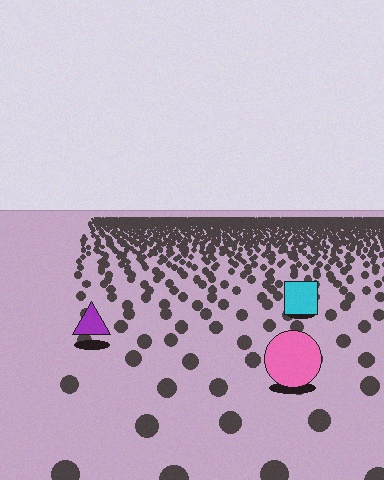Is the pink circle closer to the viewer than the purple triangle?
Yes. The pink circle is closer — you can tell from the texture gradient: the ground texture is coarser near it.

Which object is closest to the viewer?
The pink circle is closest. The texture marks near it are larger and more spread out.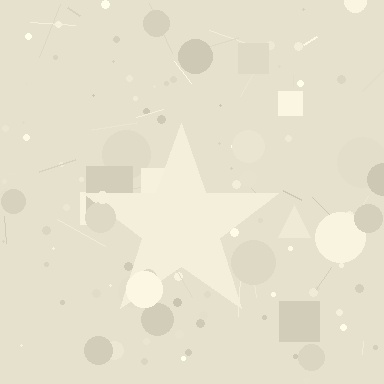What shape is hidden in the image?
A star is hidden in the image.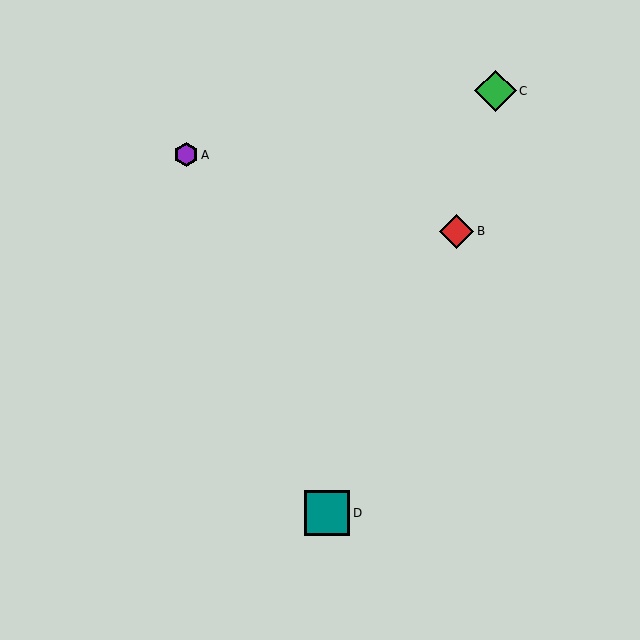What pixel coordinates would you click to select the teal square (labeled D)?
Click at (327, 513) to select the teal square D.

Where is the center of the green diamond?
The center of the green diamond is at (495, 91).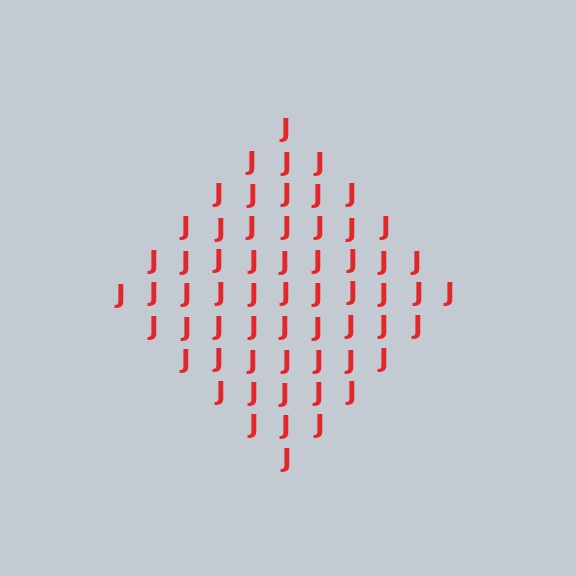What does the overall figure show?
The overall figure shows a diamond.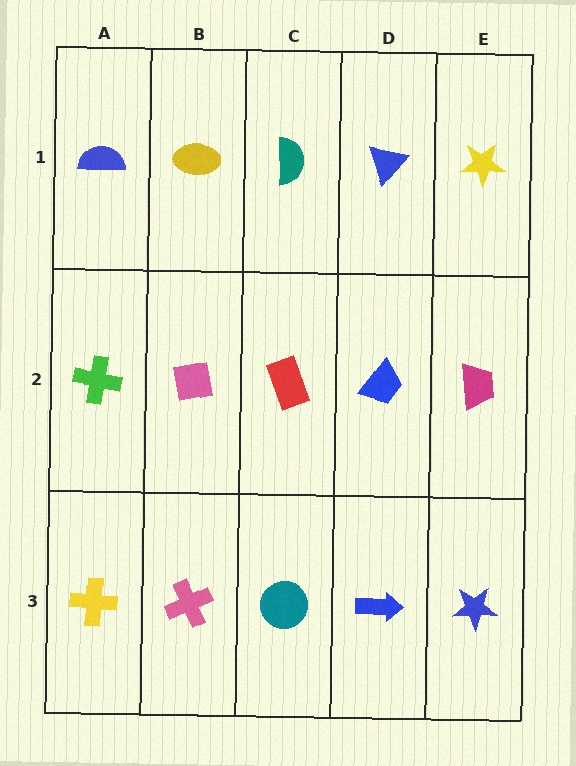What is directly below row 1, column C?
A red rectangle.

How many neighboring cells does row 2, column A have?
3.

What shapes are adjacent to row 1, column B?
A pink square (row 2, column B), a blue semicircle (row 1, column A), a teal semicircle (row 1, column C).